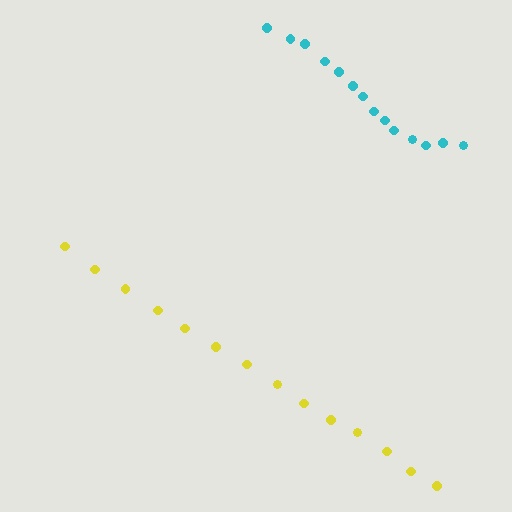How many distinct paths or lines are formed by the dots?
There are 2 distinct paths.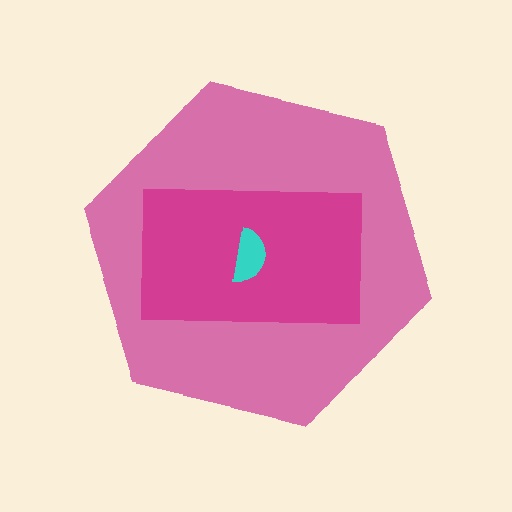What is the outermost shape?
The pink hexagon.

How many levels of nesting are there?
3.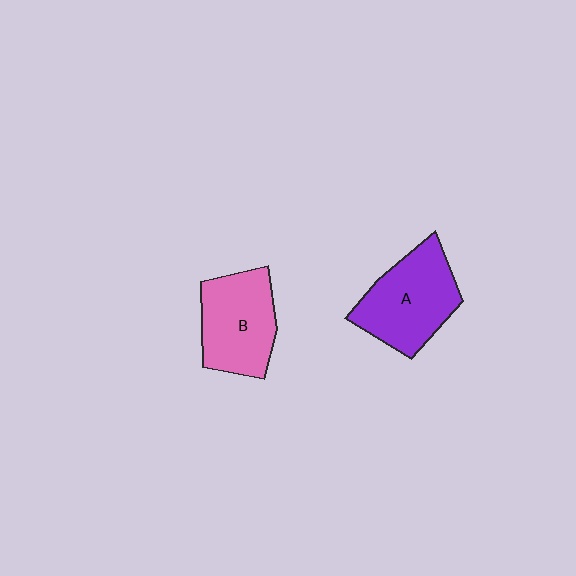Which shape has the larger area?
Shape A (purple).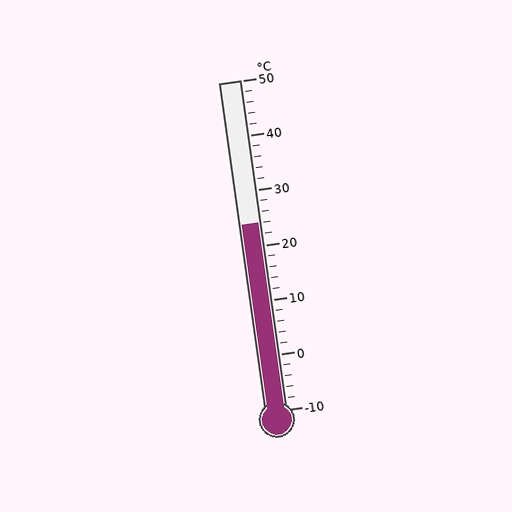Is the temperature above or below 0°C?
The temperature is above 0°C.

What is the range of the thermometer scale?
The thermometer scale ranges from -10°C to 50°C.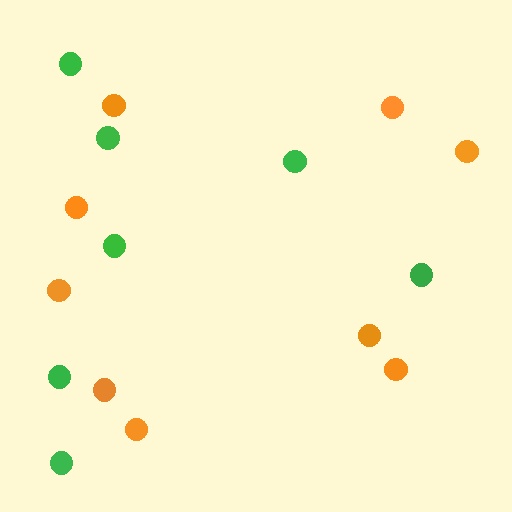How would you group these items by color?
There are 2 groups: one group of orange circles (9) and one group of green circles (7).